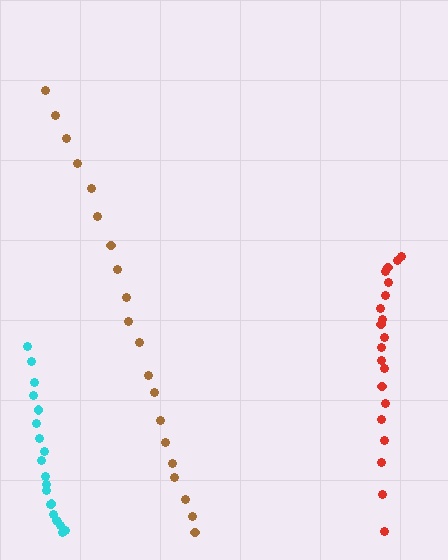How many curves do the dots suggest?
There are 3 distinct paths.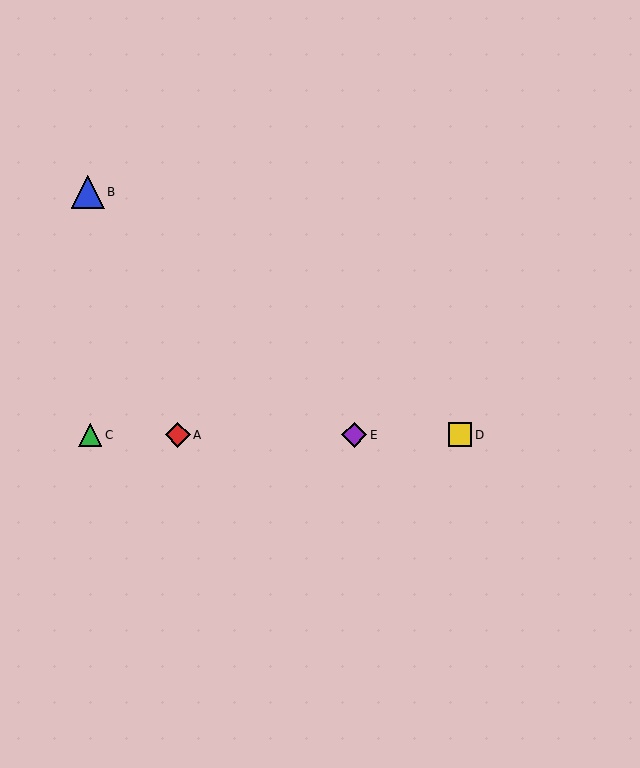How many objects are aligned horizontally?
4 objects (A, C, D, E) are aligned horizontally.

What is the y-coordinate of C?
Object C is at y≈435.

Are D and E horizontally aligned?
Yes, both are at y≈435.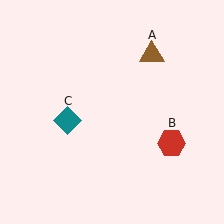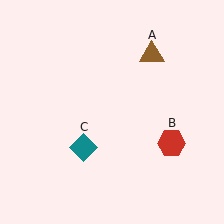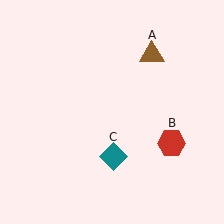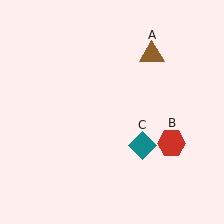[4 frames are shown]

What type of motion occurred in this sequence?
The teal diamond (object C) rotated counterclockwise around the center of the scene.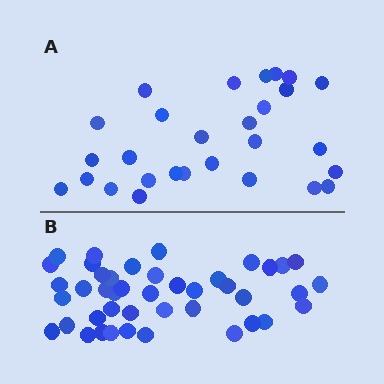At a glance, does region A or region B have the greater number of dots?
Region B (the bottom region) has more dots.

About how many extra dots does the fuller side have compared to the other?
Region B has approximately 15 more dots than region A.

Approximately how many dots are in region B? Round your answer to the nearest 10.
About 40 dots. (The exact count is 43, which rounds to 40.)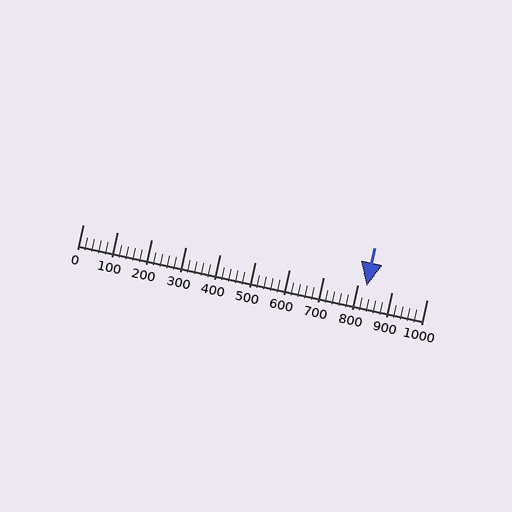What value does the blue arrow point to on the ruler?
The blue arrow points to approximately 827.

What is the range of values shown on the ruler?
The ruler shows values from 0 to 1000.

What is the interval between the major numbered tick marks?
The major tick marks are spaced 100 units apart.